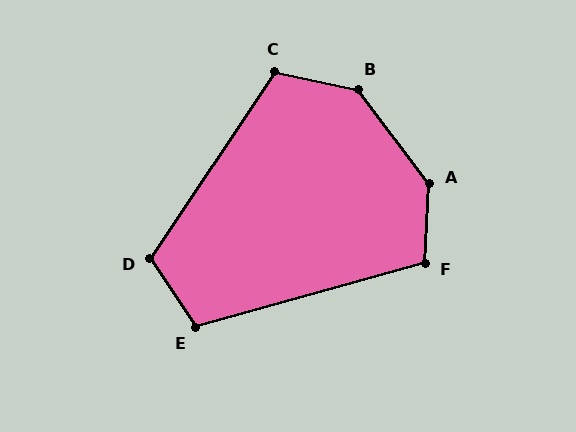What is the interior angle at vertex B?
Approximately 139 degrees (obtuse).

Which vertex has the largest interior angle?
A, at approximately 140 degrees.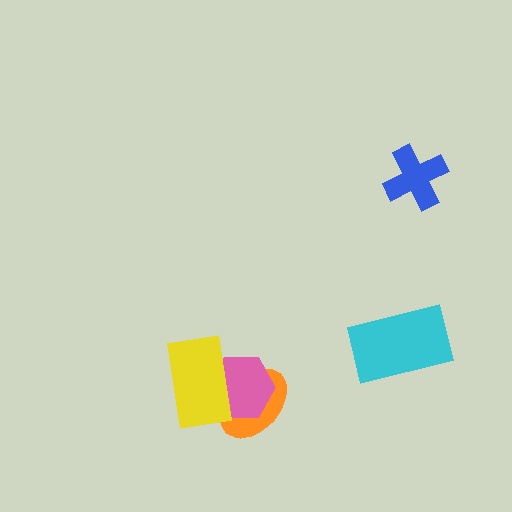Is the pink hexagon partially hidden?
Yes, it is partially covered by another shape.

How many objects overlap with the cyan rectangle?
0 objects overlap with the cyan rectangle.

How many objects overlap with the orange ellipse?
2 objects overlap with the orange ellipse.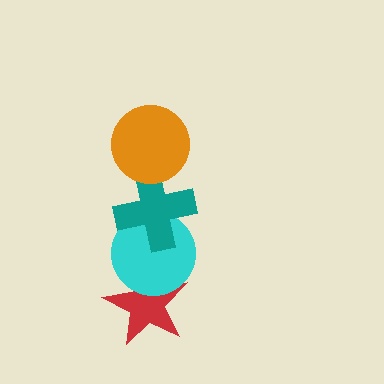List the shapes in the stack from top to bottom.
From top to bottom: the orange circle, the teal cross, the cyan circle, the red star.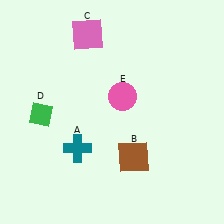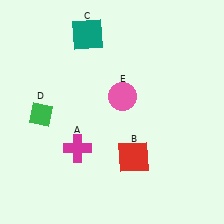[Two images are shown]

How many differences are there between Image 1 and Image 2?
There are 3 differences between the two images.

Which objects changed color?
A changed from teal to magenta. B changed from brown to red. C changed from pink to teal.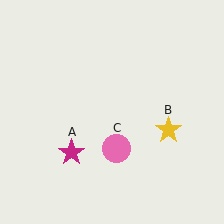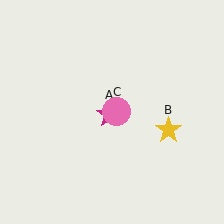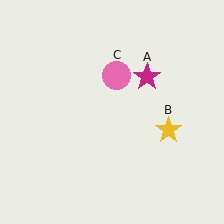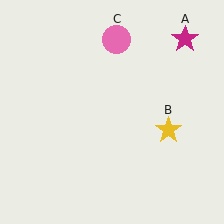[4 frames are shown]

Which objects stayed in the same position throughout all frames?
Yellow star (object B) remained stationary.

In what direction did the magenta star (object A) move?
The magenta star (object A) moved up and to the right.